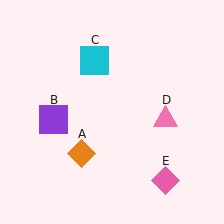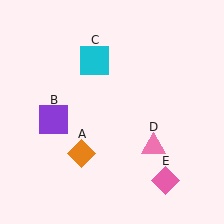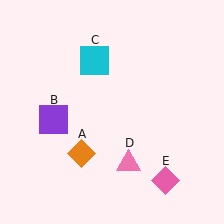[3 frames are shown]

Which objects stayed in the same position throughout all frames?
Orange diamond (object A) and purple square (object B) and cyan square (object C) and pink diamond (object E) remained stationary.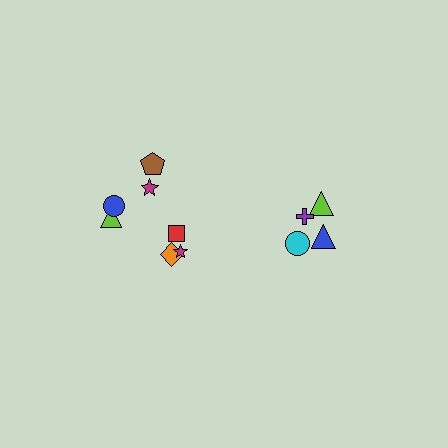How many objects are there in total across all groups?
There are 11 objects.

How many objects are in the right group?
There are 4 objects.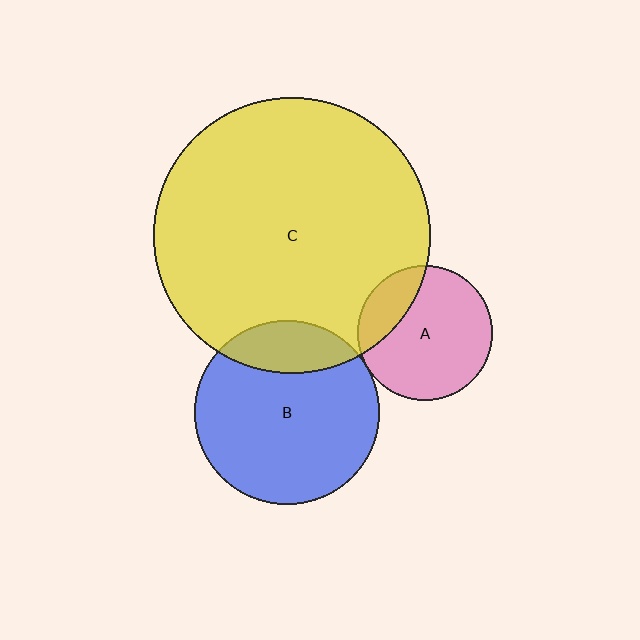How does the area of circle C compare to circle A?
Approximately 4.2 times.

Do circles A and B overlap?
Yes.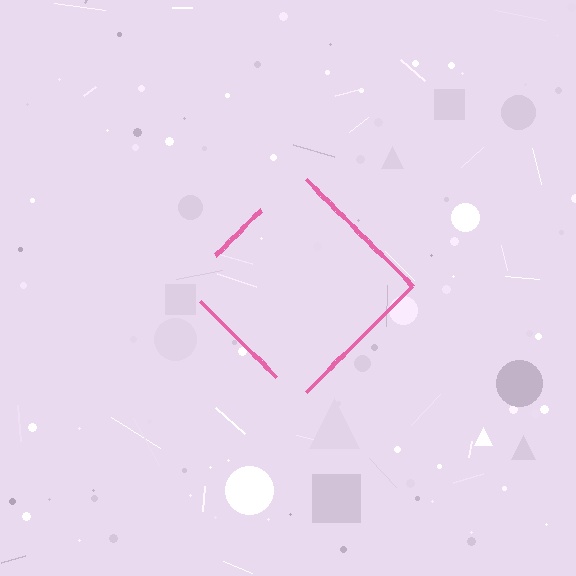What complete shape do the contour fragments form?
The contour fragments form a diamond.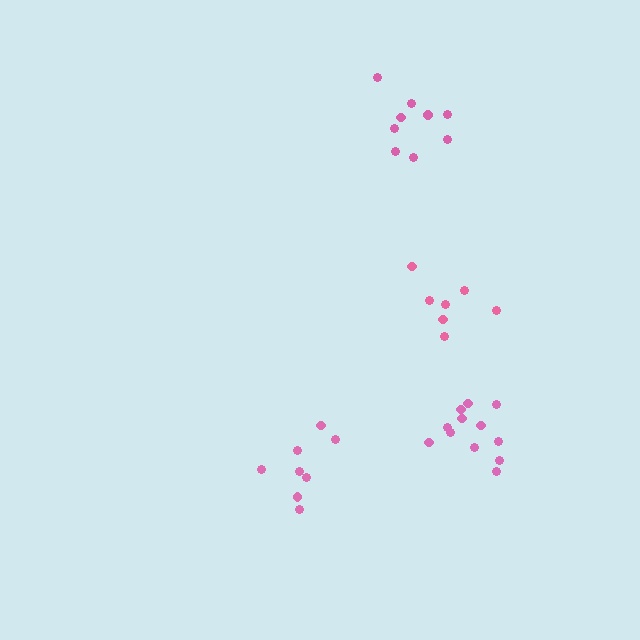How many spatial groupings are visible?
There are 4 spatial groupings.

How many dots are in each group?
Group 1: 9 dots, Group 2: 8 dots, Group 3: 7 dots, Group 4: 12 dots (36 total).